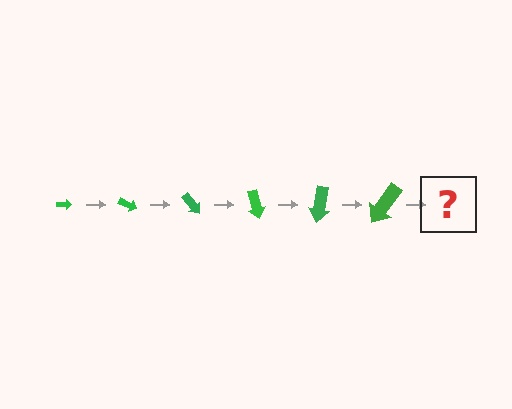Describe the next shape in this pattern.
It should be an arrow, larger than the previous one and rotated 150 degrees from the start.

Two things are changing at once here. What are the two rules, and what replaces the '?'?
The two rules are that the arrow grows larger each step and it rotates 25 degrees each step. The '?' should be an arrow, larger than the previous one and rotated 150 degrees from the start.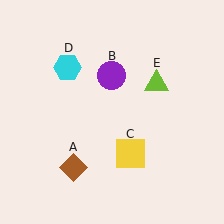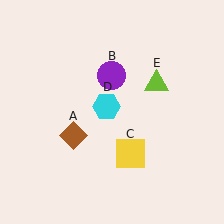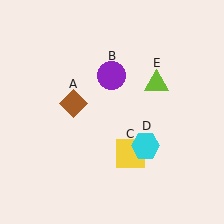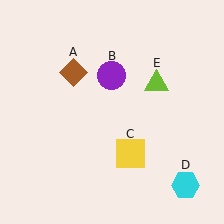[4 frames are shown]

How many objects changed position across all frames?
2 objects changed position: brown diamond (object A), cyan hexagon (object D).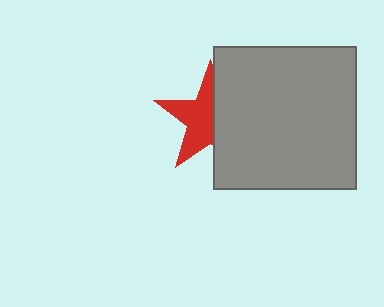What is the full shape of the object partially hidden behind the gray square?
The partially hidden object is a red star.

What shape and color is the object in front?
The object in front is a gray square.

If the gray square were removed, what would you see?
You would see the complete red star.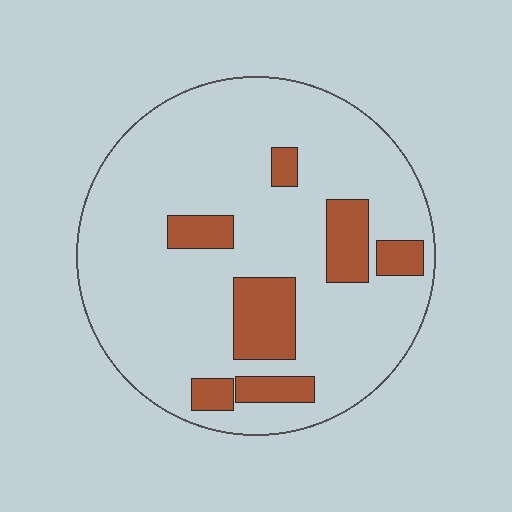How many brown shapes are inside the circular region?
7.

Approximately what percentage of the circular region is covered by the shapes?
Approximately 15%.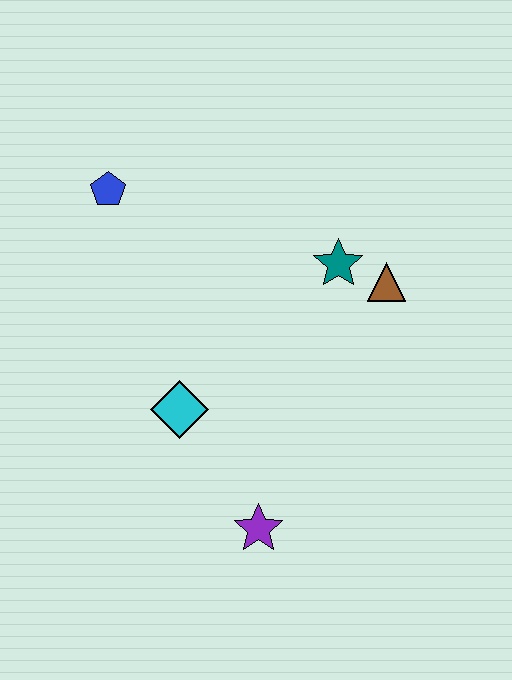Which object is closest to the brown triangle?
The teal star is closest to the brown triangle.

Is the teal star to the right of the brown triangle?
No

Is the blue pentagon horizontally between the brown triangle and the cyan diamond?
No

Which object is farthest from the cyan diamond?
The brown triangle is farthest from the cyan diamond.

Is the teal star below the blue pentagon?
Yes